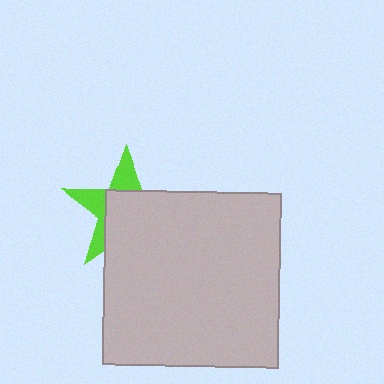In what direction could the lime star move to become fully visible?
The lime star could move toward the upper-left. That would shift it out from behind the light gray square entirely.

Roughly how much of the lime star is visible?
A small part of it is visible (roughly 38%).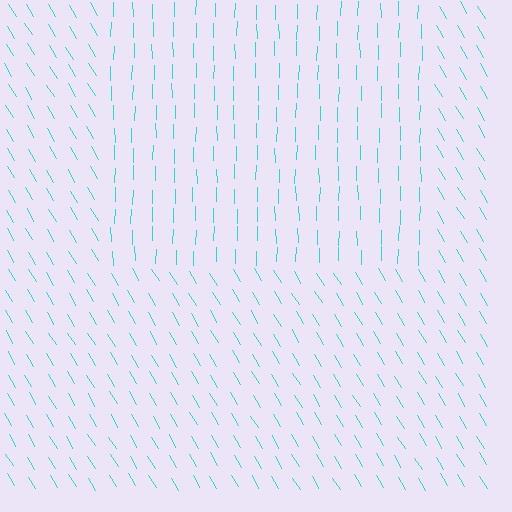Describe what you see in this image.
The image is filled with small cyan line segments. A rectangle region in the image has lines oriented differently from the surrounding lines, creating a visible texture boundary.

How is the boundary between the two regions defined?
The boundary is defined purely by a change in line orientation (approximately 31 degrees difference). All lines are the same color and thickness.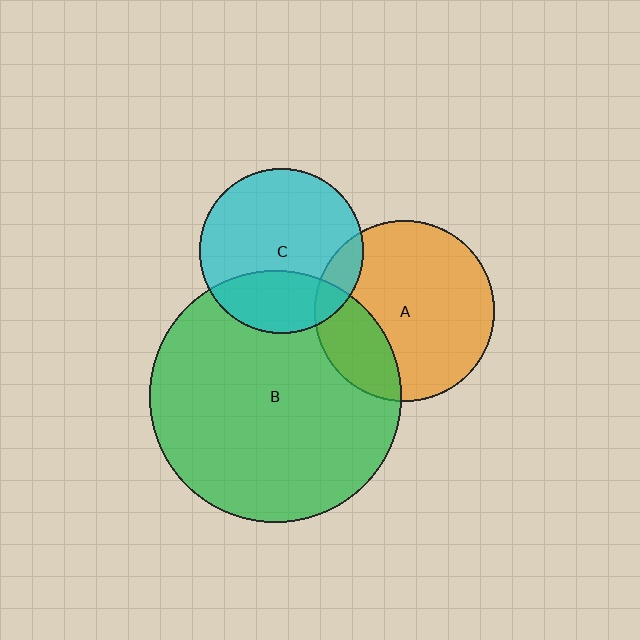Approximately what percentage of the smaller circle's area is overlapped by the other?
Approximately 25%.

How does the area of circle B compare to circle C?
Approximately 2.4 times.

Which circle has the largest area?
Circle B (green).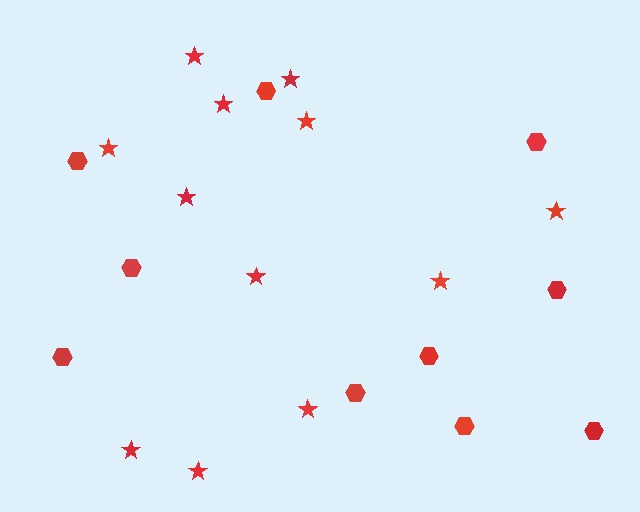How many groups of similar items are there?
There are 2 groups: one group of stars (12) and one group of hexagons (10).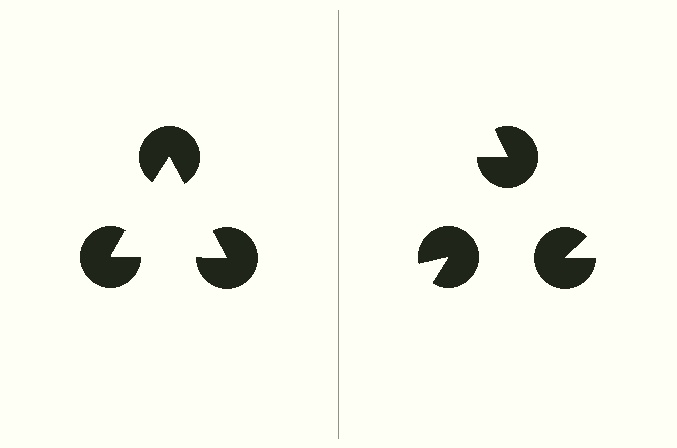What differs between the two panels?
The pac-man discs are positioned identically on both sides; only the wedge orientations differ. On the left they align to a triangle; on the right they are misaligned.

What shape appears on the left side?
An illusory triangle.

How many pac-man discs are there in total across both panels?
6 — 3 on each side.